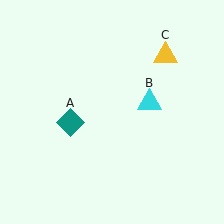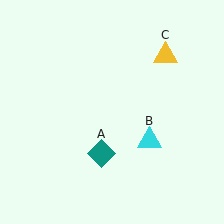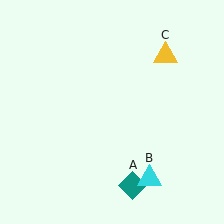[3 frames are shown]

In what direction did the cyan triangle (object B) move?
The cyan triangle (object B) moved down.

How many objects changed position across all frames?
2 objects changed position: teal diamond (object A), cyan triangle (object B).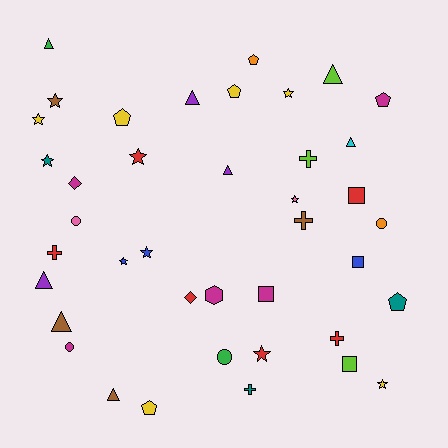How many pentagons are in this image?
There are 6 pentagons.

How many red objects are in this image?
There are 6 red objects.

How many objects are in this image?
There are 40 objects.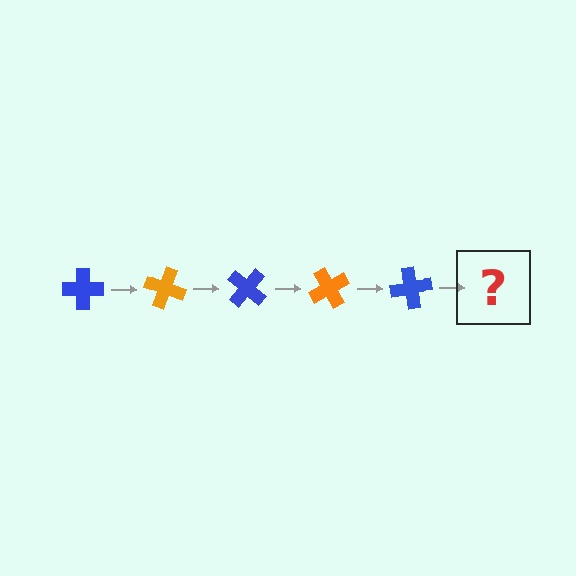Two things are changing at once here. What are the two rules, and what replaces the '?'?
The two rules are that it rotates 20 degrees each step and the color cycles through blue and orange. The '?' should be an orange cross, rotated 100 degrees from the start.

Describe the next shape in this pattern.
It should be an orange cross, rotated 100 degrees from the start.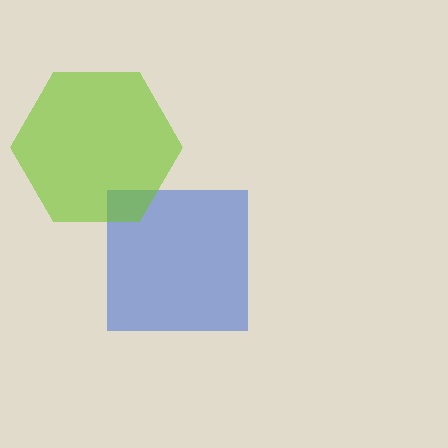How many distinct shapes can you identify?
There are 2 distinct shapes: a blue square, a lime hexagon.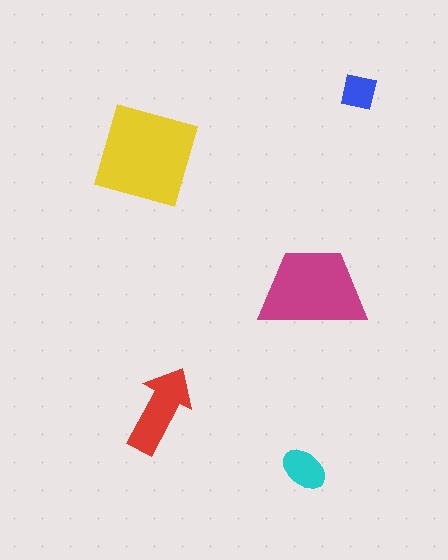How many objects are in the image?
There are 5 objects in the image.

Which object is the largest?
The yellow square.